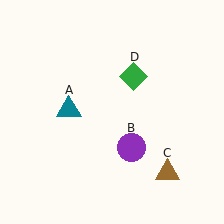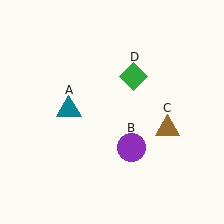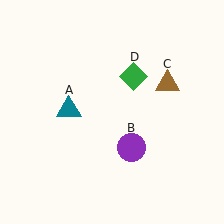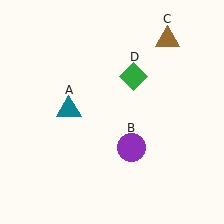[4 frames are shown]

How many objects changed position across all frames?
1 object changed position: brown triangle (object C).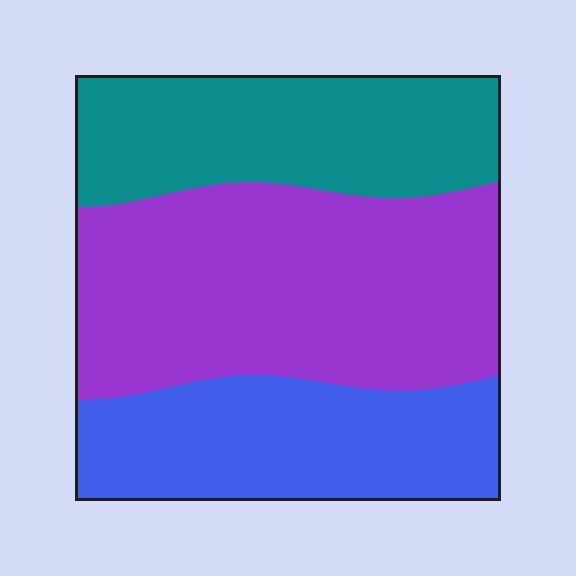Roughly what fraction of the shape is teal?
Teal takes up about one quarter (1/4) of the shape.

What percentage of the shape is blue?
Blue covers roughly 25% of the shape.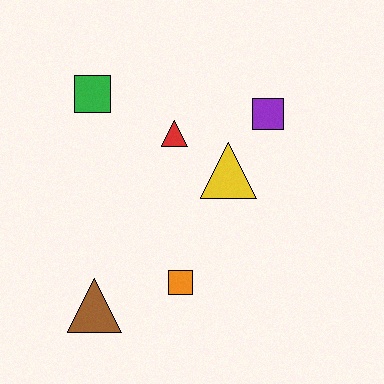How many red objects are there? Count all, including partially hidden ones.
There is 1 red object.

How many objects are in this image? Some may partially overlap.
There are 6 objects.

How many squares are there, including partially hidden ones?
There are 3 squares.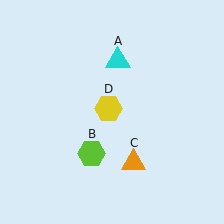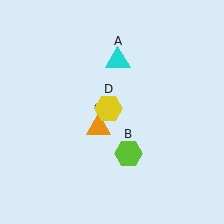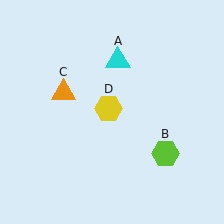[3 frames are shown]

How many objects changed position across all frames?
2 objects changed position: lime hexagon (object B), orange triangle (object C).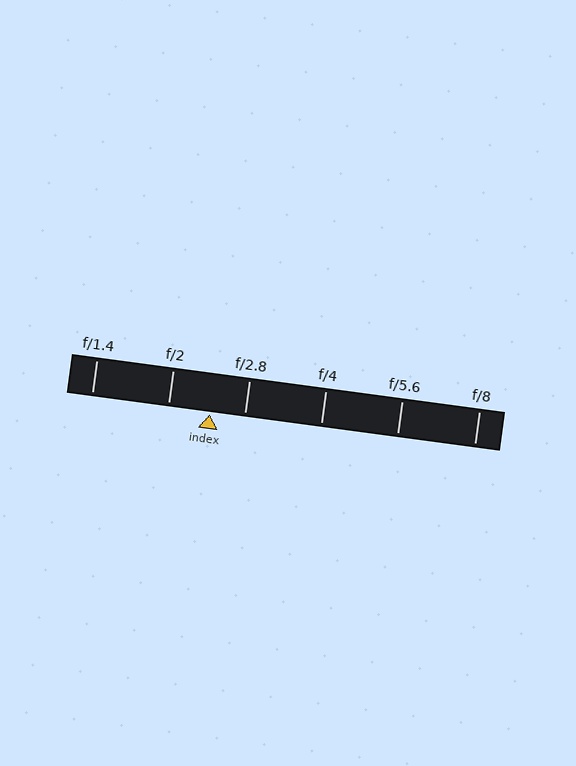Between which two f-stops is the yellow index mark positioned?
The index mark is between f/2 and f/2.8.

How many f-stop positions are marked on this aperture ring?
There are 6 f-stop positions marked.